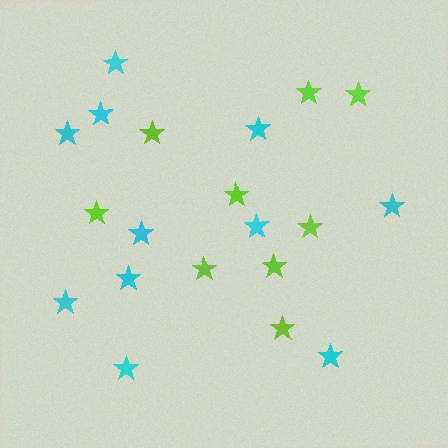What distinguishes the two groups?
There are 2 groups: one group of cyan stars (11) and one group of lime stars (9).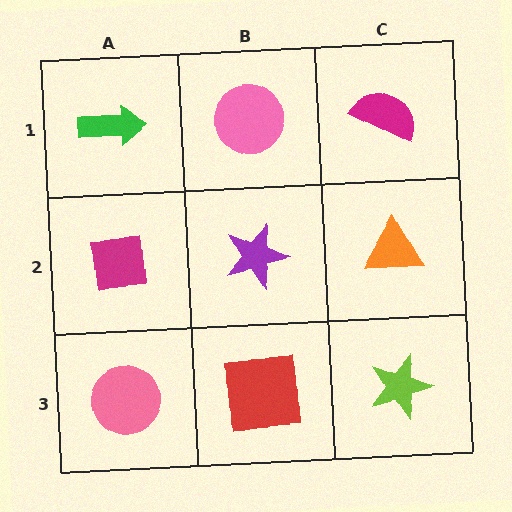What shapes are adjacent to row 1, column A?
A magenta square (row 2, column A), a pink circle (row 1, column B).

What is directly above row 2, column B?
A pink circle.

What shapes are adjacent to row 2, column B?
A pink circle (row 1, column B), a red square (row 3, column B), a magenta square (row 2, column A), an orange triangle (row 2, column C).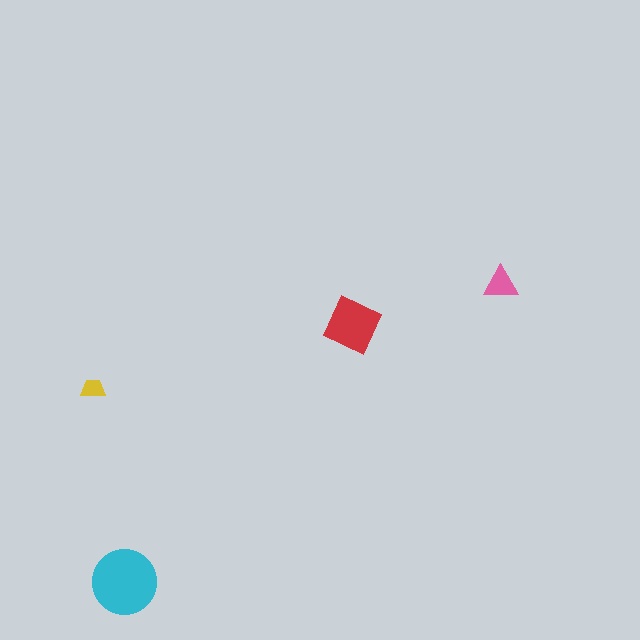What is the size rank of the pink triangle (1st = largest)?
3rd.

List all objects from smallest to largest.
The yellow trapezoid, the pink triangle, the red square, the cyan circle.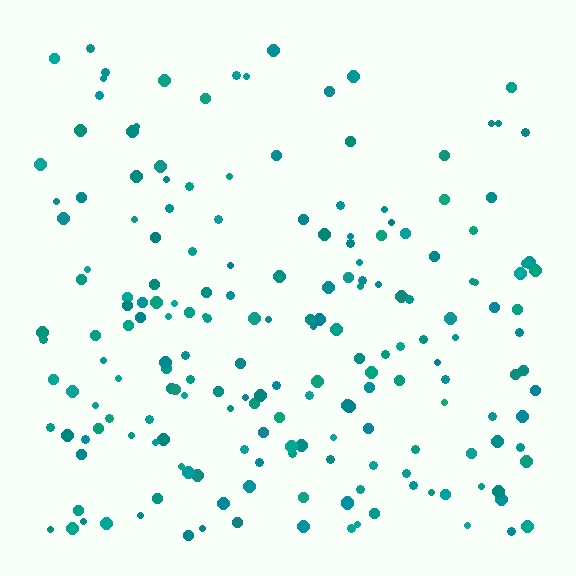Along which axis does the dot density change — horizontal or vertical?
Vertical.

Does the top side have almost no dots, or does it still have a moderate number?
Still a moderate number, just noticeably fewer than the bottom.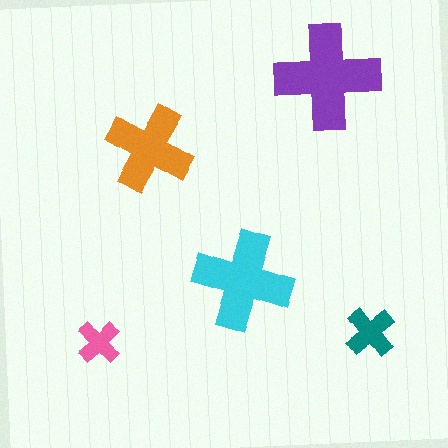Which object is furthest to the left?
The pink cross is leftmost.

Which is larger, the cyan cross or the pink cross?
The cyan one.